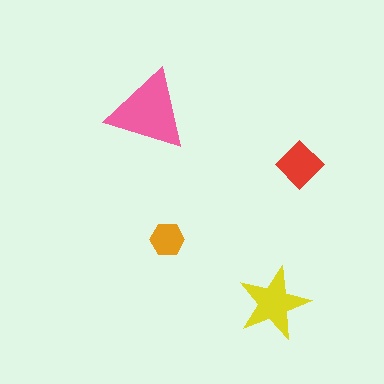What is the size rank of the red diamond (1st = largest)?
3rd.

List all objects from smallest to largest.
The orange hexagon, the red diamond, the yellow star, the pink triangle.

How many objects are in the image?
There are 4 objects in the image.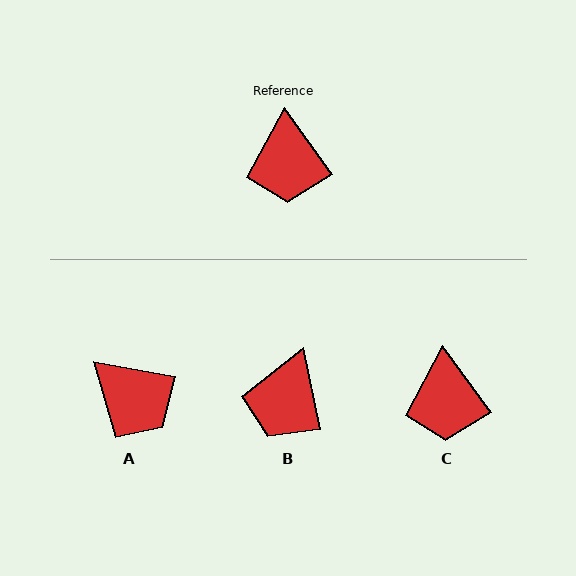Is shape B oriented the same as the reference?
No, it is off by about 24 degrees.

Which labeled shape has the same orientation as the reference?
C.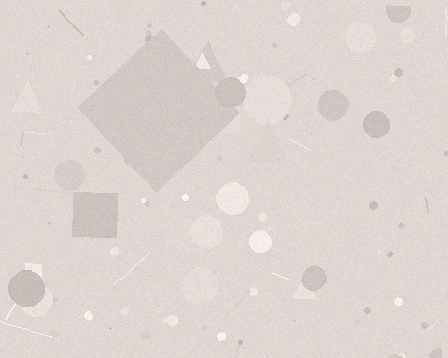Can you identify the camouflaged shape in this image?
The camouflaged shape is a diamond.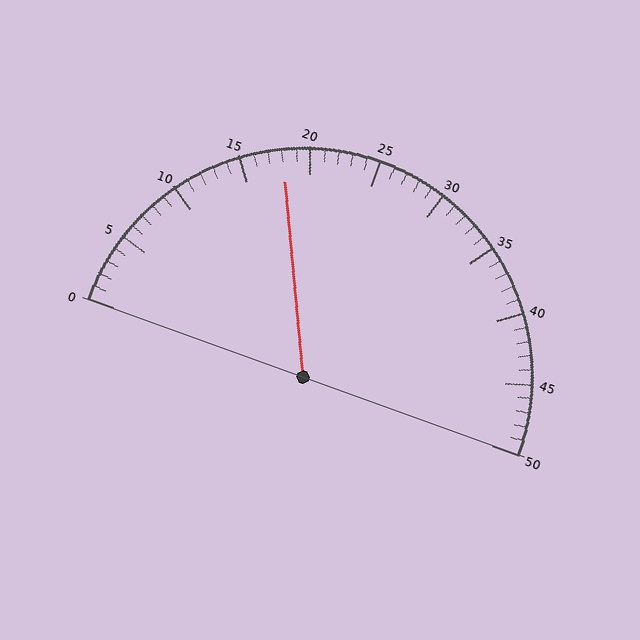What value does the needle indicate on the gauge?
The needle indicates approximately 18.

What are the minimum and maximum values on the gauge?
The gauge ranges from 0 to 50.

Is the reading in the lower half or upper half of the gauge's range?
The reading is in the lower half of the range (0 to 50).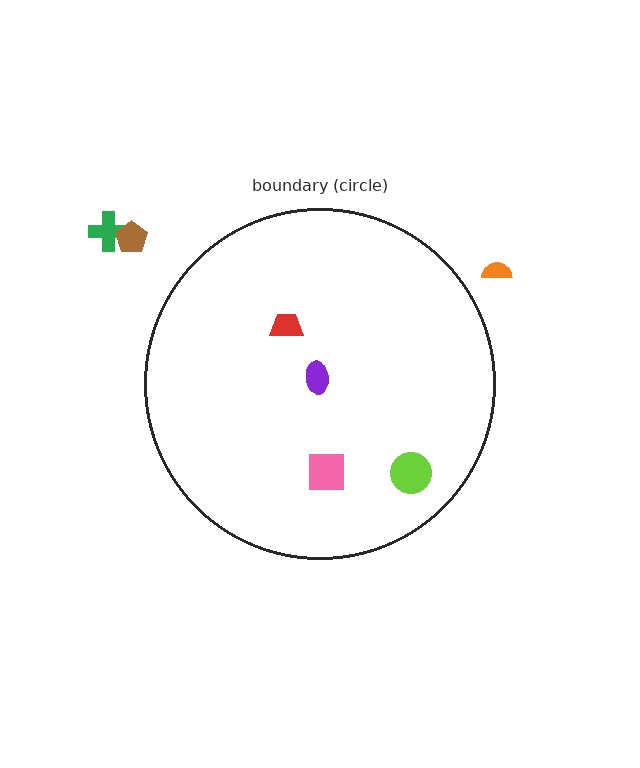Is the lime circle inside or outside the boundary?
Inside.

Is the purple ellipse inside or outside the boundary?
Inside.